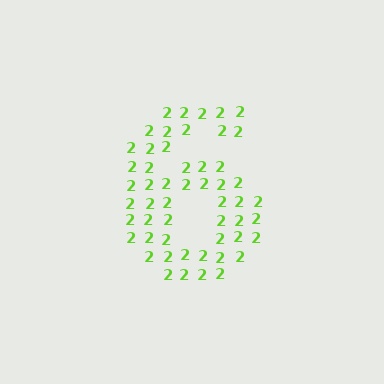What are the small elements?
The small elements are digit 2's.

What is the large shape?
The large shape is the digit 6.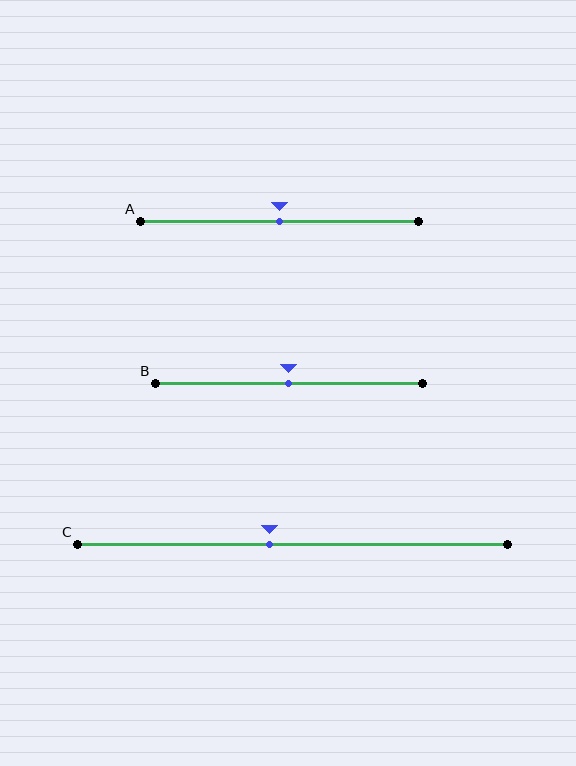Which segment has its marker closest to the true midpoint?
Segment A has its marker closest to the true midpoint.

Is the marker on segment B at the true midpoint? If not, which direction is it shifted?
Yes, the marker on segment B is at the true midpoint.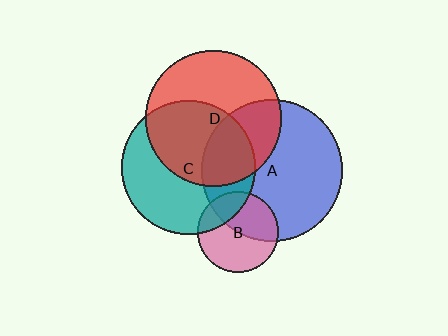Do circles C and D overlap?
Yes.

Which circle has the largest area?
Circle A (blue).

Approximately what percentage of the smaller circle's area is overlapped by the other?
Approximately 50%.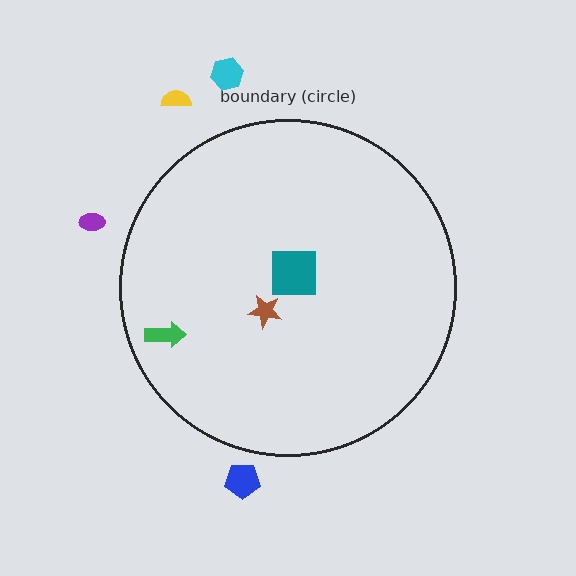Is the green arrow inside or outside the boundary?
Inside.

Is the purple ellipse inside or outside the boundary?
Outside.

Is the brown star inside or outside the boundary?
Inside.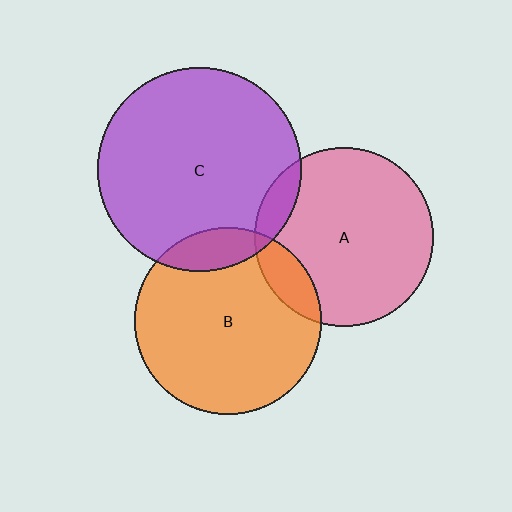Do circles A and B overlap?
Yes.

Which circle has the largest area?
Circle C (purple).